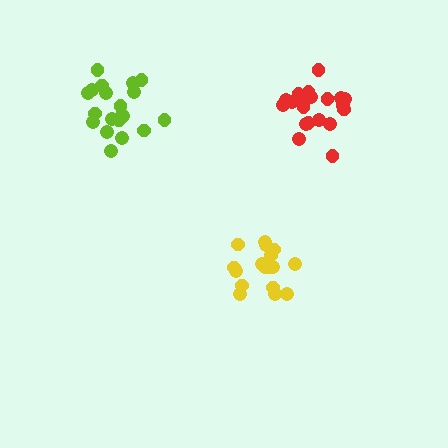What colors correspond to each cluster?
The clusters are colored: yellow, lime, red.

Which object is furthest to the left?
The lime cluster is leftmost.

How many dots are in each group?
Group 1: 17 dots, Group 2: 20 dots, Group 3: 21 dots (58 total).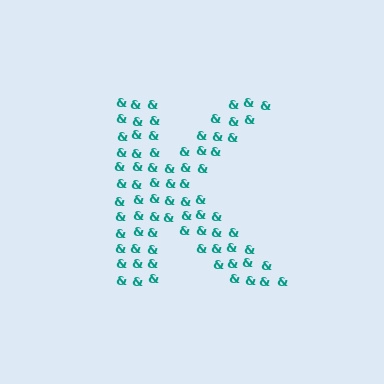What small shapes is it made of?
It is made of small ampersands.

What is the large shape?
The large shape is the letter K.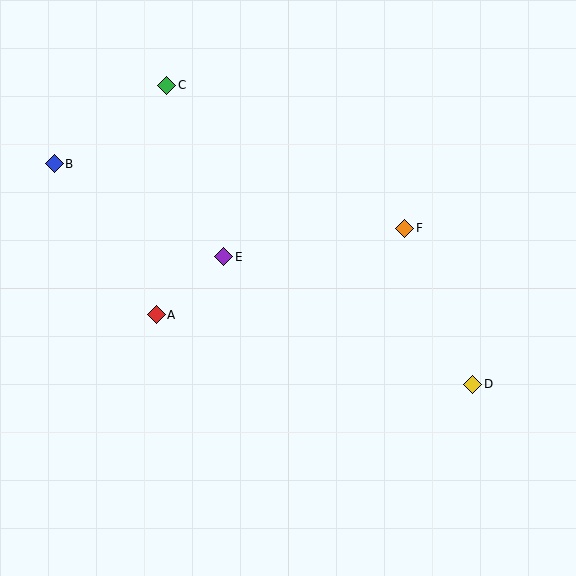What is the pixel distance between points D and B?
The distance between D and B is 473 pixels.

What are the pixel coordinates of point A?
Point A is at (156, 315).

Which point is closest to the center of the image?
Point E at (224, 257) is closest to the center.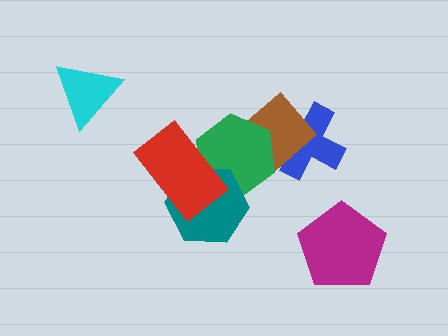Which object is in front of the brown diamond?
The green hexagon is in front of the brown diamond.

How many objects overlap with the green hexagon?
3 objects overlap with the green hexagon.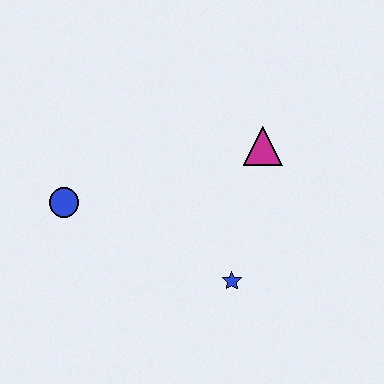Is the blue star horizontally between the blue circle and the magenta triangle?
Yes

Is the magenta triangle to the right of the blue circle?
Yes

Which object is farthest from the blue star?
The blue circle is farthest from the blue star.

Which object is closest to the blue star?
The magenta triangle is closest to the blue star.